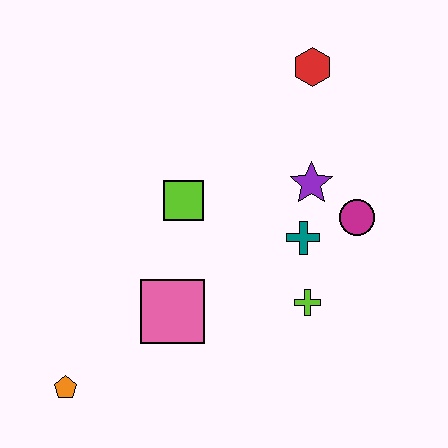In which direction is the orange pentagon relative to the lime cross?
The orange pentagon is to the left of the lime cross.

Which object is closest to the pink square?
The lime square is closest to the pink square.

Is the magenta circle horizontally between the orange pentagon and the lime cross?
No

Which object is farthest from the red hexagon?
The orange pentagon is farthest from the red hexagon.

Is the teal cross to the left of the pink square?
No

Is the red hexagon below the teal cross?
No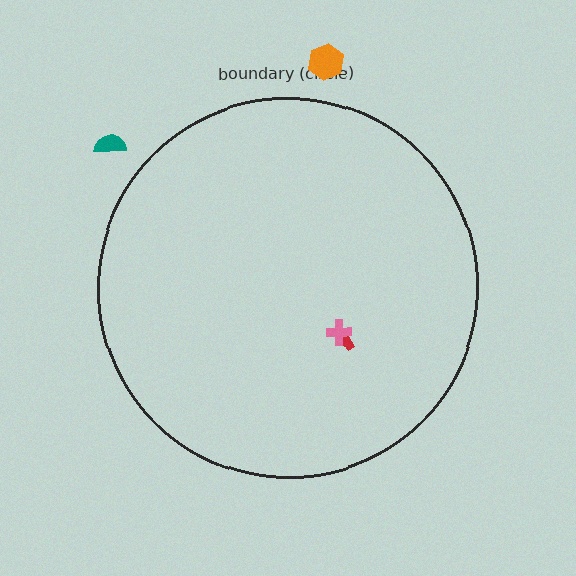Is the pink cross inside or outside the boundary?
Inside.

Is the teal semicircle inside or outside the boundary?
Outside.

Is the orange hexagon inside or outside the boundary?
Outside.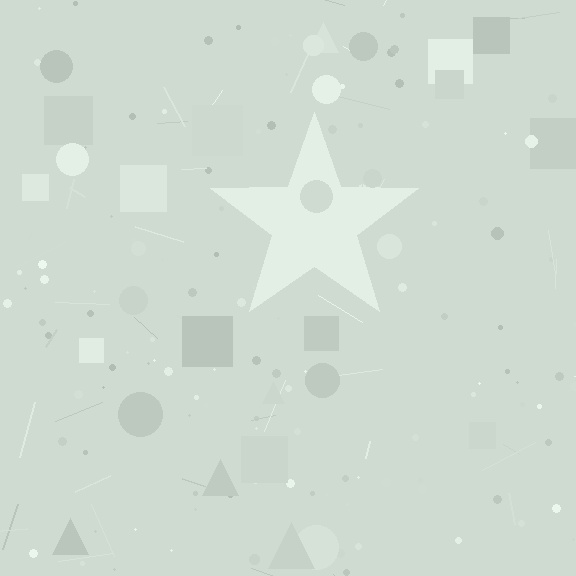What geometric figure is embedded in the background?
A star is embedded in the background.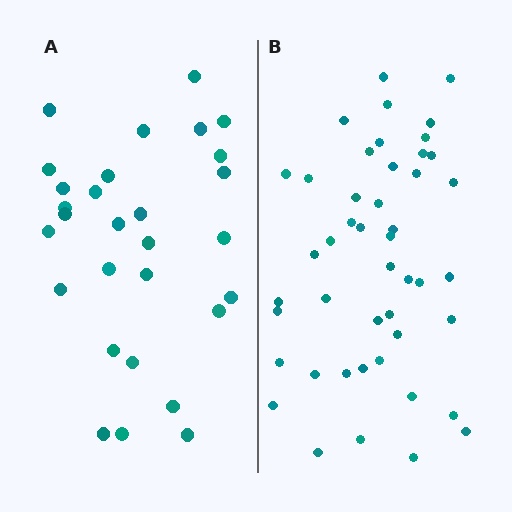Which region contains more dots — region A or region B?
Region B (the right region) has more dots.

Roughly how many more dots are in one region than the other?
Region B has approximately 15 more dots than region A.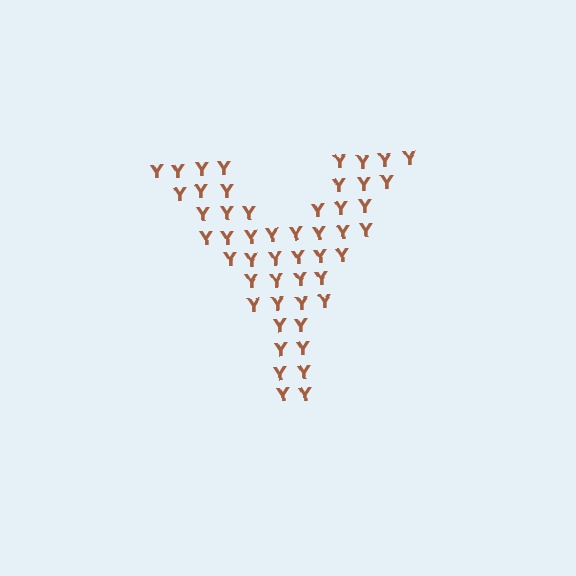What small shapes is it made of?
It is made of small letter Y's.